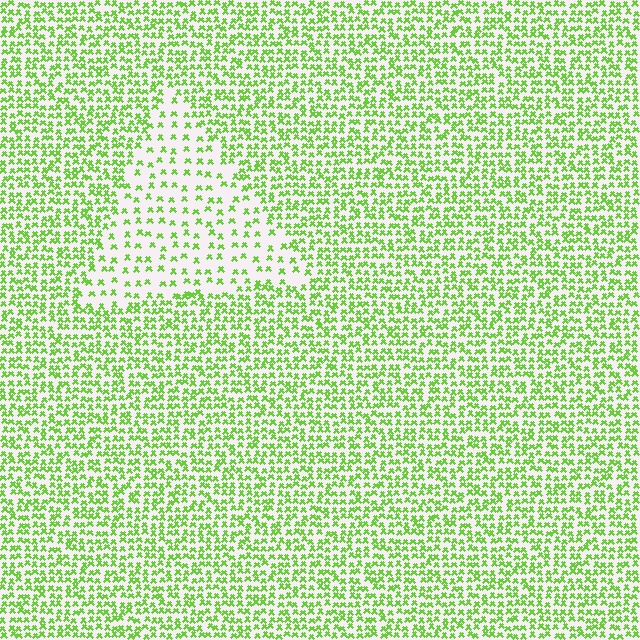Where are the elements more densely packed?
The elements are more densely packed outside the triangle boundary.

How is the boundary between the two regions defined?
The boundary is defined by a change in element density (approximately 2.3x ratio). All elements are the same color, size, and shape.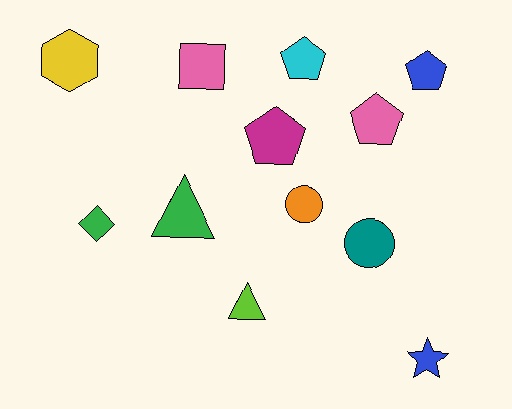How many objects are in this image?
There are 12 objects.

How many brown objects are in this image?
There are no brown objects.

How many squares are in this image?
There is 1 square.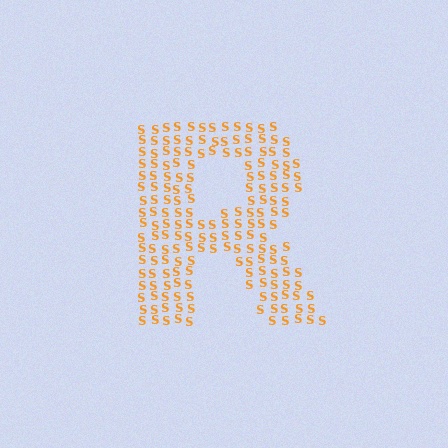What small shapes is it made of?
It is made of small letter S's.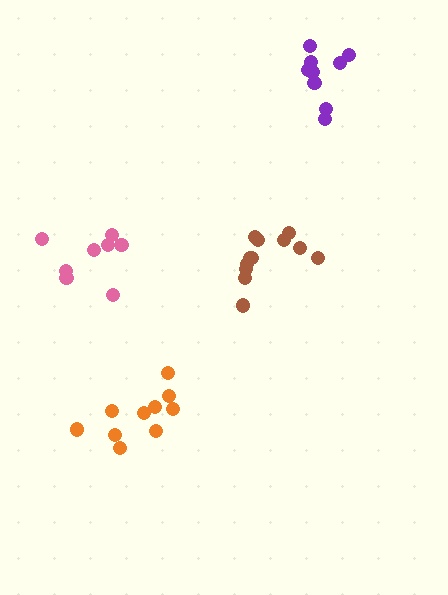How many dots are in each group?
Group 1: 9 dots, Group 2: 12 dots, Group 3: 10 dots, Group 4: 8 dots (39 total).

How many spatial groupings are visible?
There are 4 spatial groupings.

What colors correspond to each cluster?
The clusters are colored: purple, brown, orange, pink.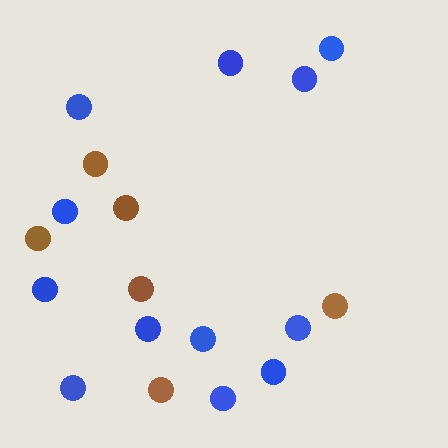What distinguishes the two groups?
There are 2 groups: one group of blue circles (12) and one group of brown circles (6).